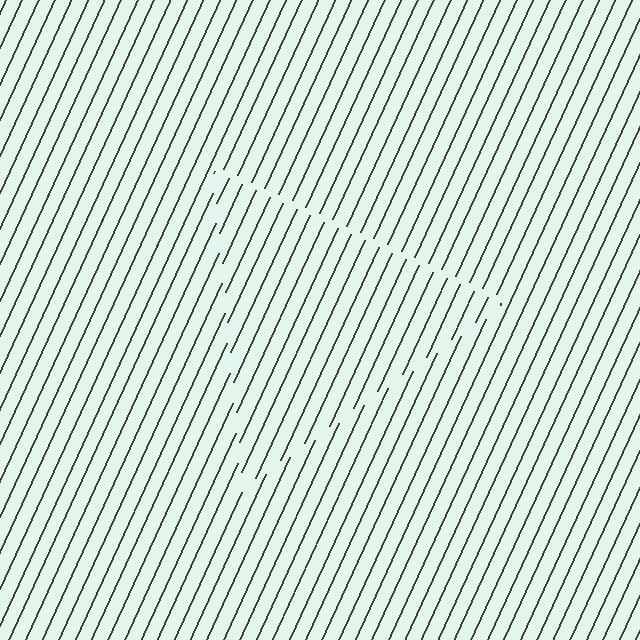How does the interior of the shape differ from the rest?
The interior of the shape contains the same grating, shifted by half a period — the contour is defined by the phase discontinuity where line-ends from the inner and outer gratings abut.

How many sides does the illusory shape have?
3 sides — the line-ends trace a triangle.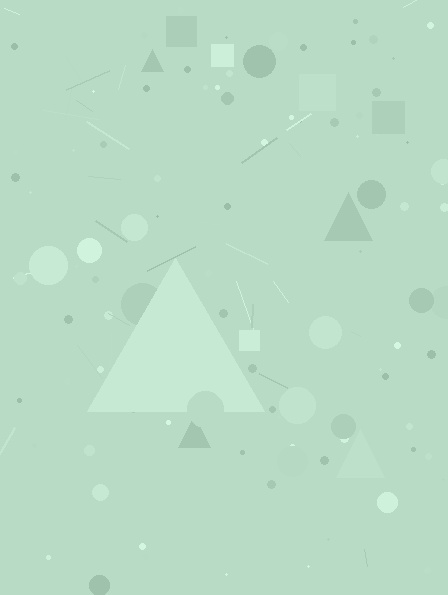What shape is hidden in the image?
A triangle is hidden in the image.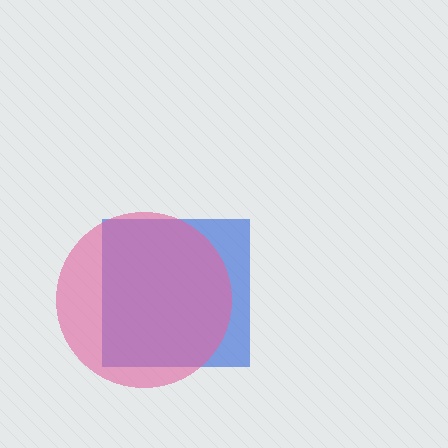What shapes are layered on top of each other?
The layered shapes are: a blue square, a pink circle.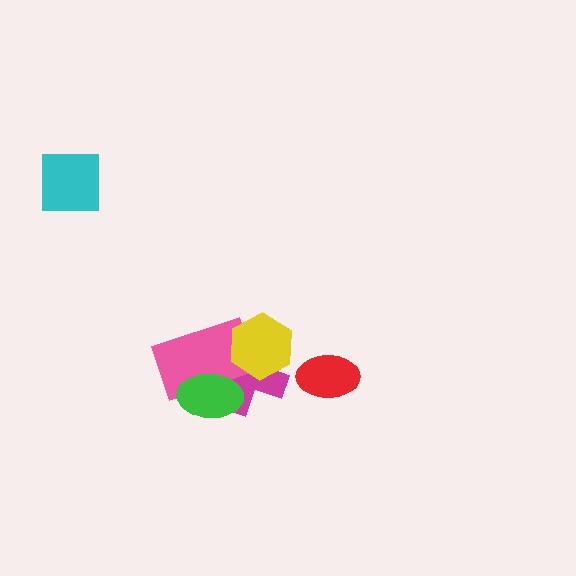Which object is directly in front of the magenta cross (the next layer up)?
The pink rectangle is directly in front of the magenta cross.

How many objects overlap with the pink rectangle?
3 objects overlap with the pink rectangle.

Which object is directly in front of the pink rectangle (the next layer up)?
The yellow hexagon is directly in front of the pink rectangle.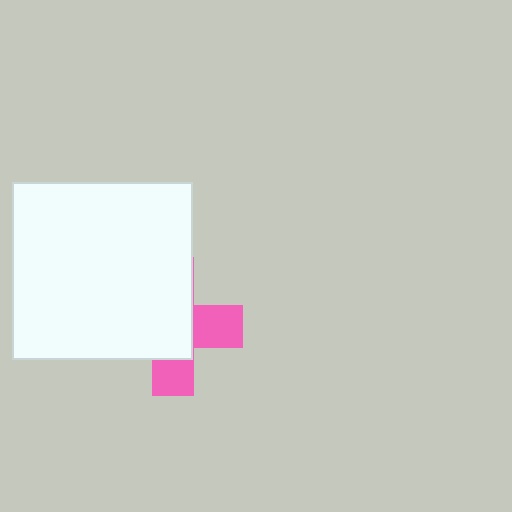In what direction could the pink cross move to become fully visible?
The pink cross could move toward the lower-right. That would shift it out from behind the white rectangle entirely.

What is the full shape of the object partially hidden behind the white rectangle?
The partially hidden object is a pink cross.